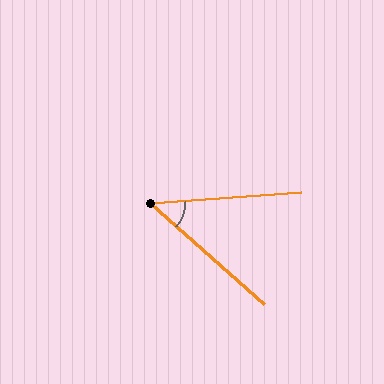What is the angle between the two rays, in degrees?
Approximately 46 degrees.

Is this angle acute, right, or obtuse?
It is acute.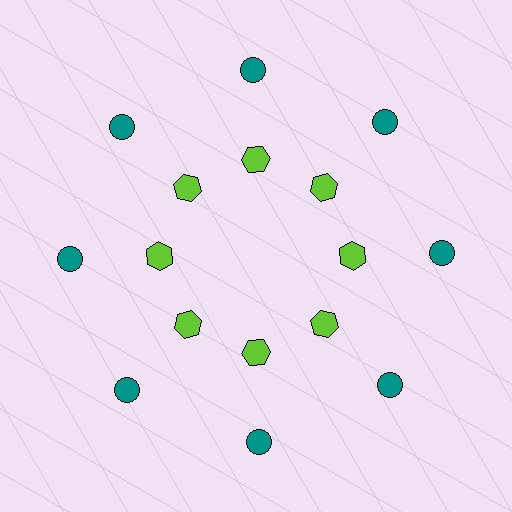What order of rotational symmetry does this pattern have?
This pattern has 8-fold rotational symmetry.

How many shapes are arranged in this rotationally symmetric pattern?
There are 16 shapes, arranged in 8 groups of 2.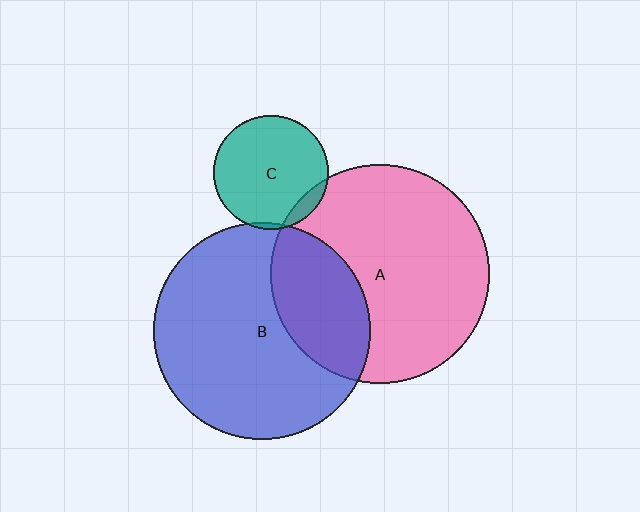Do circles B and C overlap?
Yes.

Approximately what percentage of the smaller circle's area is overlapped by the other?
Approximately 5%.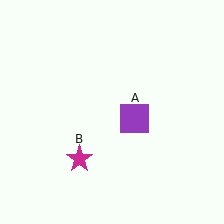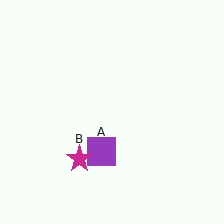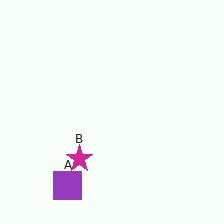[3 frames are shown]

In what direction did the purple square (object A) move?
The purple square (object A) moved down and to the left.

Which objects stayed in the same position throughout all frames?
Magenta star (object B) remained stationary.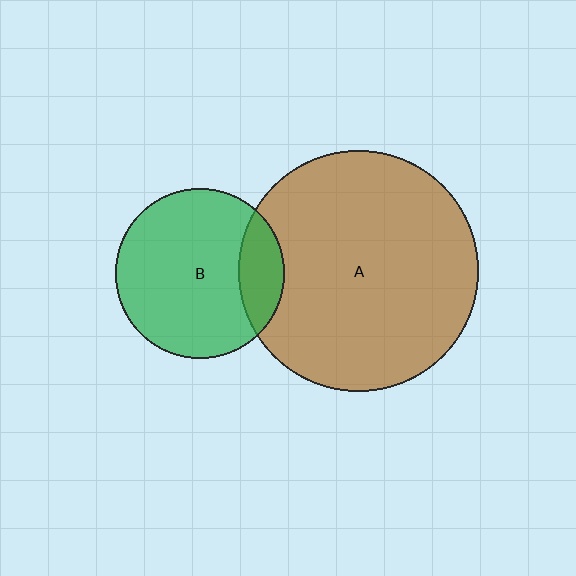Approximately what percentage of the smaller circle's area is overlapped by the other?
Approximately 20%.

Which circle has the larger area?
Circle A (brown).